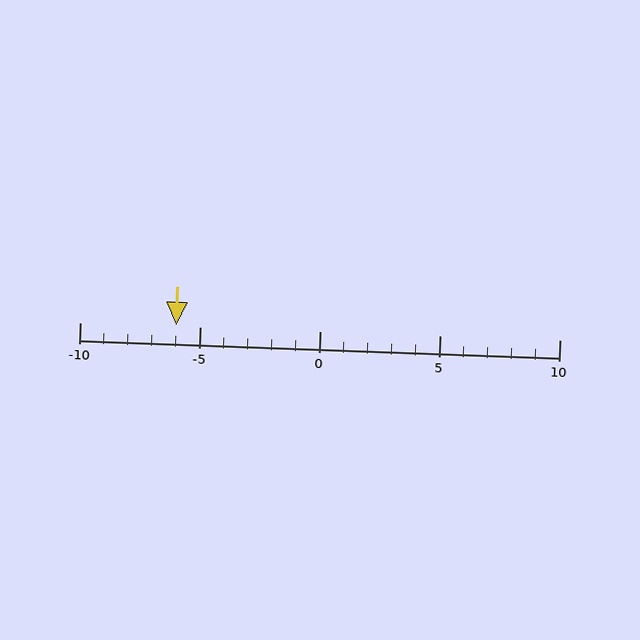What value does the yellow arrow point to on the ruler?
The yellow arrow points to approximately -6.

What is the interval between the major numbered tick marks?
The major tick marks are spaced 5 units apart.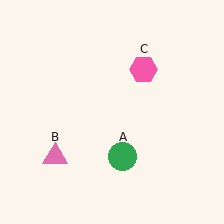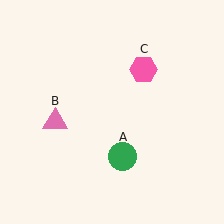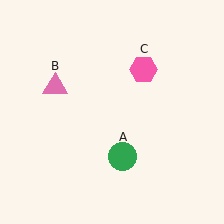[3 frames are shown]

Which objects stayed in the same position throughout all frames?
Green circle (object A) and pink hexagon (object C) remained stationary.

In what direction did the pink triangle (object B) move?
The pink triangle (object B) moved up.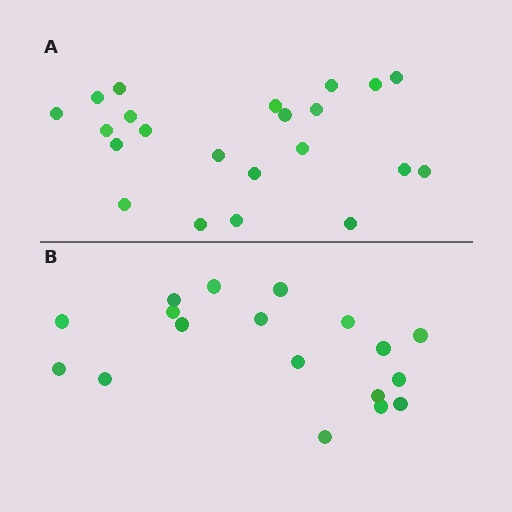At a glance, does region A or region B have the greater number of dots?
Region A (the top region) has more dots.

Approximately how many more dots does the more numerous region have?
Region A has about 4 more dots than region B.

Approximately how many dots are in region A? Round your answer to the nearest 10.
About 20 dots. (The exact count is 22, which rounds to 20.)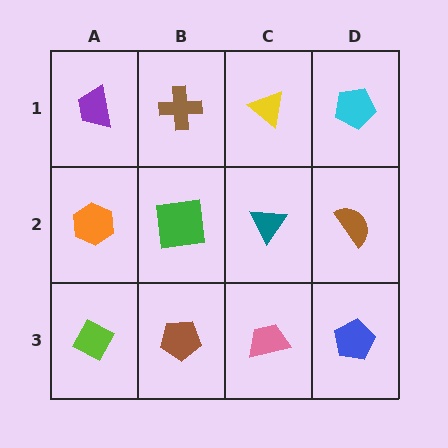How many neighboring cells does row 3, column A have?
2.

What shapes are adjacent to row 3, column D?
A brown semicircle (row 2, column D), a pink trapezoid (row 3, column C).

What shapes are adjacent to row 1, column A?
An orange hexagon (row 2, column A), a brown cross (row 1, column B).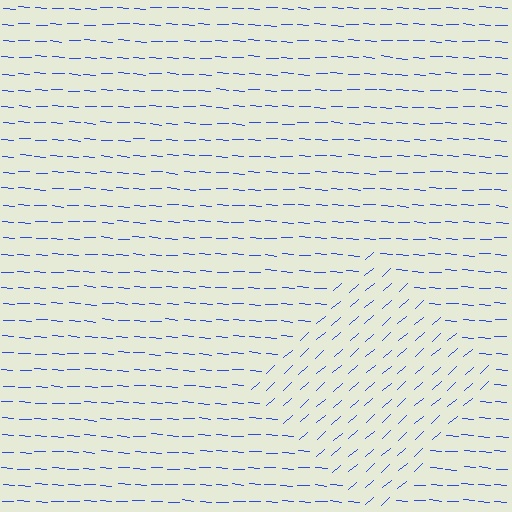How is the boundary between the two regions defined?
The boundary is defined purely by a change in line orientation (approximately 45 degrees difference). All lines are the same color and thickness.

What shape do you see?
I see a diamond.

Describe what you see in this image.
The image is filled with small blue line segments. A diamond region in the image has lines oriented differently from the surrounding lines, creating a visible texture boundary.